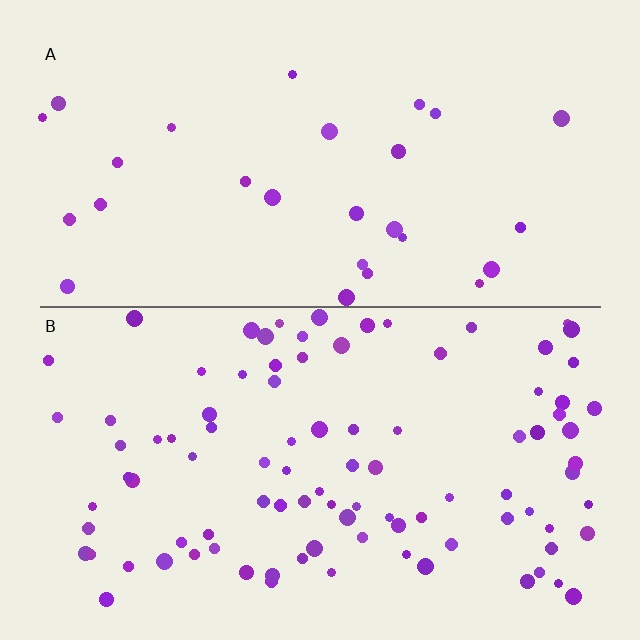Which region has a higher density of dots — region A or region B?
B (the bottom).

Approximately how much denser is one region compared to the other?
Approximately 3.4× — region B over region A.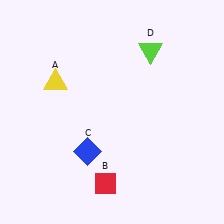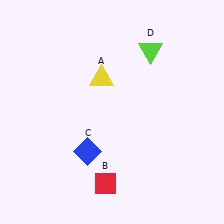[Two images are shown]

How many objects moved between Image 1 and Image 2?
1 object moved between the two images.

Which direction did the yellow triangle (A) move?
The yellow triangle (A) moved right.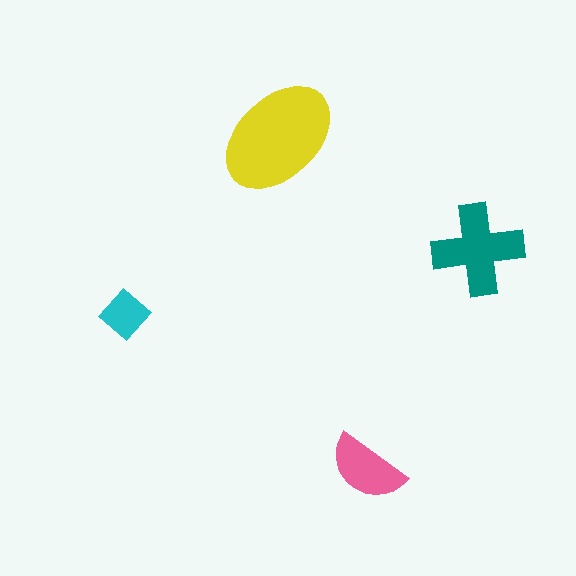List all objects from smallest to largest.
The cyan diamond, the pink semicircle, the teal cross, the yellow ellipse.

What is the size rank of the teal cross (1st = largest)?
2nd.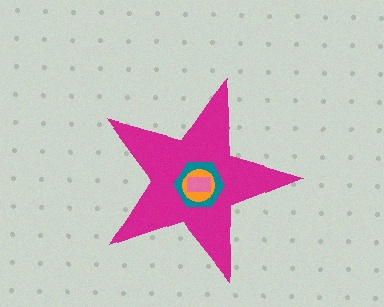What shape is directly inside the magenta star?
The teal hexagon.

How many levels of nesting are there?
4.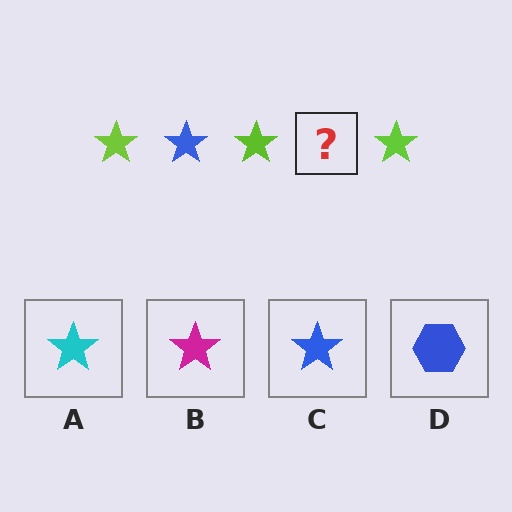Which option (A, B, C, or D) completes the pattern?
C.